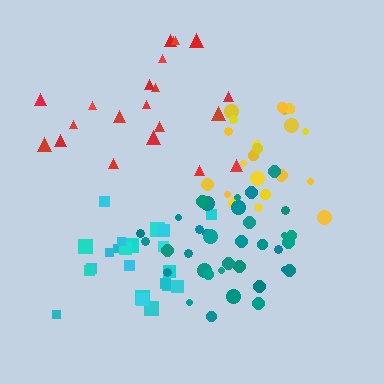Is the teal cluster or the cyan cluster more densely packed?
Teal.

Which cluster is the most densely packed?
Teal.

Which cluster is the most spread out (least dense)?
Red.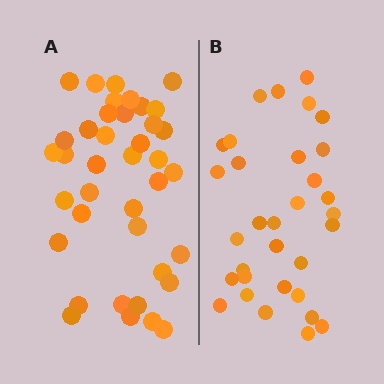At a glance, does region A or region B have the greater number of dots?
Region A (the left region) has more dots.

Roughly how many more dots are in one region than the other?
Region A has roughly 8 or so more dots than region B.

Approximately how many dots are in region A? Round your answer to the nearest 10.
About 40 dots. (The exact count is 39, which rounds to 40.)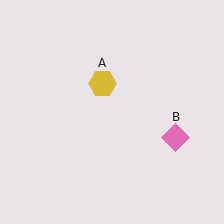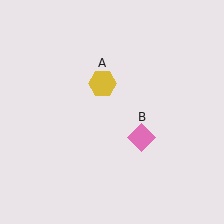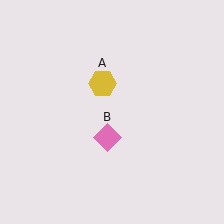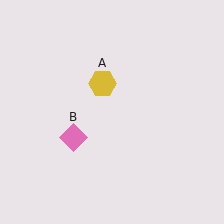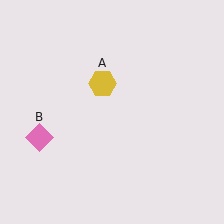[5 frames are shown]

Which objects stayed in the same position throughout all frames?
Yellow hexagon (object A) remained stationary.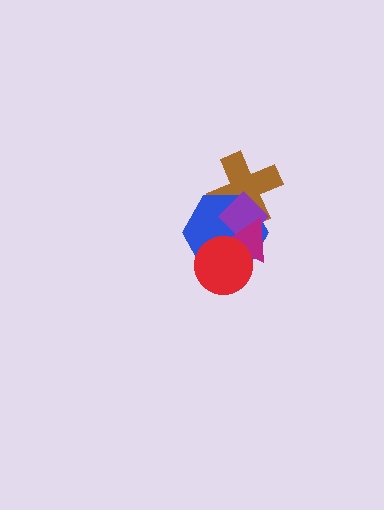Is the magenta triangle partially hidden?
Yes, it is partially covered by another shape.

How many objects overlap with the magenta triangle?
4 objects overlap with the magenta triangle.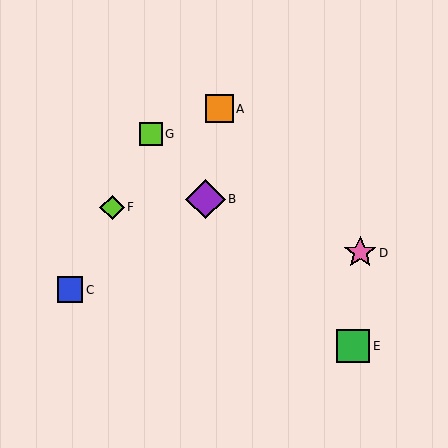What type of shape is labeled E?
Shape E is a green square.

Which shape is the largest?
The purple diamond (labeled B) is the largest.